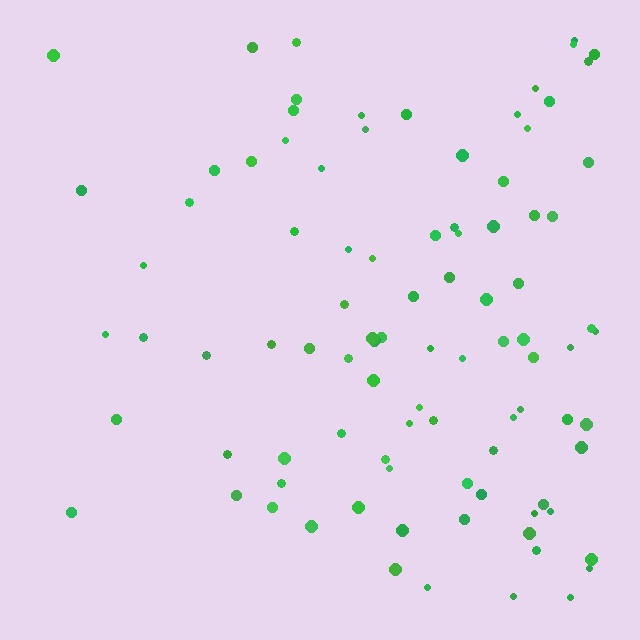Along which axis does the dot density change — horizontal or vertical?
Horizontal.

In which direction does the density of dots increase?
From left to right, with the right side densest.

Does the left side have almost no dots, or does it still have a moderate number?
Still a moderate number, just noticeably fewer than the right.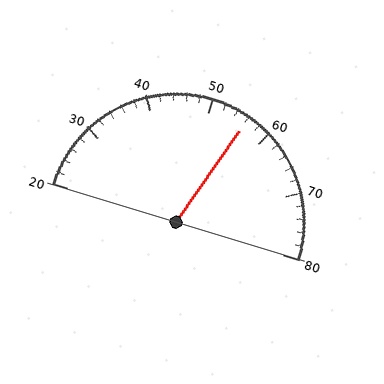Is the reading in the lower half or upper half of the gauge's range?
The reading is in the upper half of the range (20 to 80).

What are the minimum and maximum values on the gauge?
The gauge ranges from 20 to 80.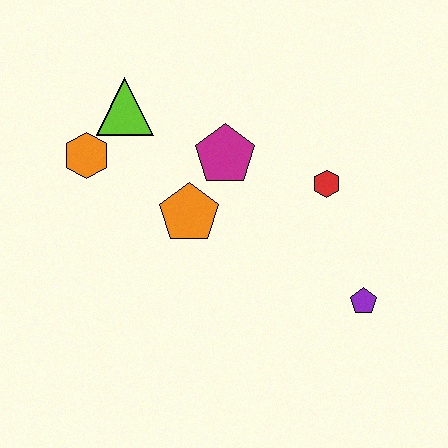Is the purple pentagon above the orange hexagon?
No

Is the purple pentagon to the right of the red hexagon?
Yes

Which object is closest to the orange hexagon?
The lime triangle is closest to the orange hexagon.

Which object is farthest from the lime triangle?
The purple pentagon is farthest from the lime triangle.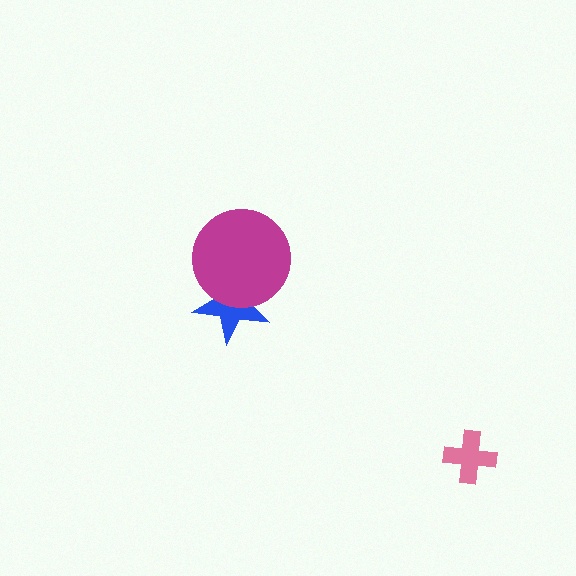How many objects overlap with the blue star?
1 object overlaps with the blue star.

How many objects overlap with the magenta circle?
1 object overlaps with the magenta circle.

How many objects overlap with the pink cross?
0 objects overlap with the pink cross.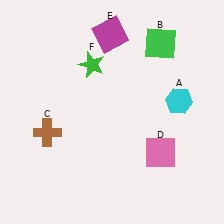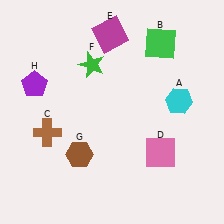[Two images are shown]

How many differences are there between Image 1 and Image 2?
There are 2 differences between the two images.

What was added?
A brown hexagon (G), a purple pentagon (H) were added in Image 2.